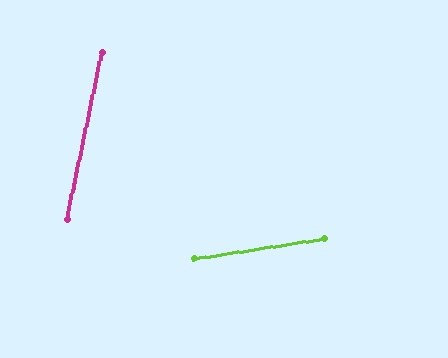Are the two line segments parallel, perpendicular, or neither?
Neither parallel nor perpendicular — they differ by about 70°.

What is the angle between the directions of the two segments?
Approximately 70 degrees.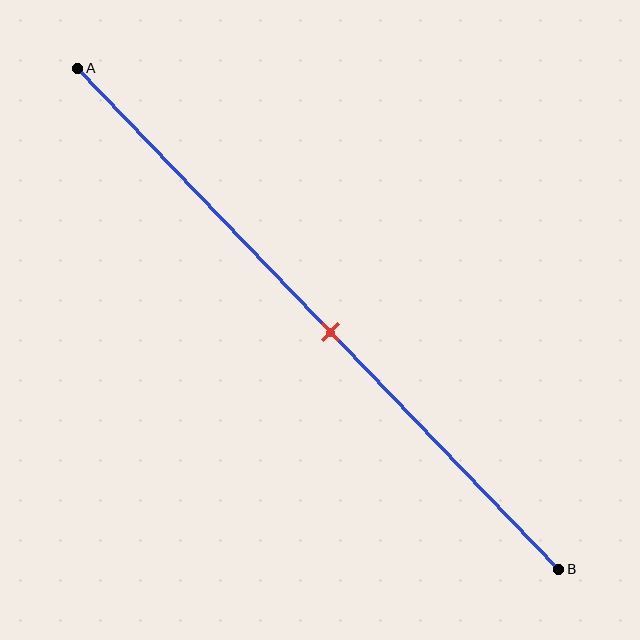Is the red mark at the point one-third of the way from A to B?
No, the mark is at about 55% from A, not at the 33% one-third point.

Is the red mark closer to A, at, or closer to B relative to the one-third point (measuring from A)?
The red mark is closer to point B than the one-third point of segment AB.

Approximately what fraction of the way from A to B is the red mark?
The red mark is approximately 55% of the way from A to B.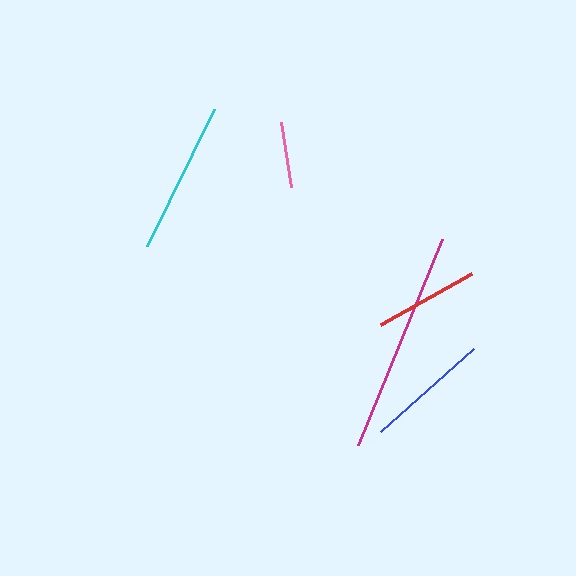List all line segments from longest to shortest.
From longest to shortest: magenta, cyan, blue, red, pink.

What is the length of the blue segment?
The blue segment is approximately 124 pixels long.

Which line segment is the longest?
The magenta line is the longest at approximately 222 pixels.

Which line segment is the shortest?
The pink line is the shortest at approximately 66 pixels.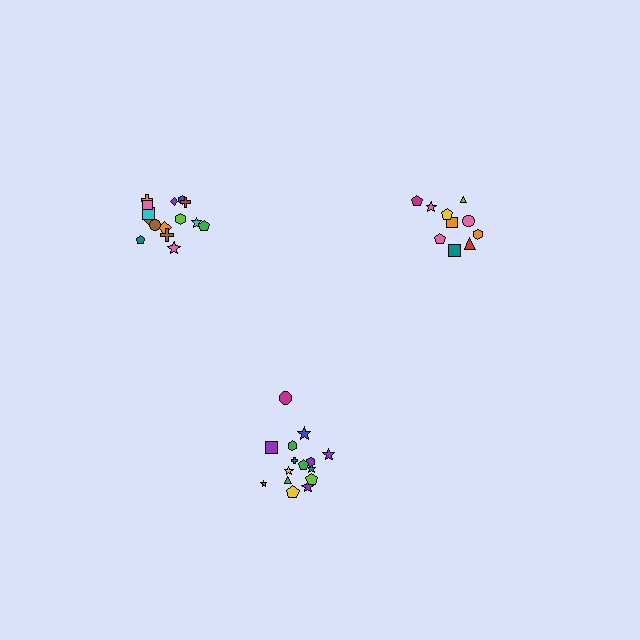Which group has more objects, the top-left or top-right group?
The top-left group.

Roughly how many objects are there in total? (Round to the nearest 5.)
Roughly 40 objects in total.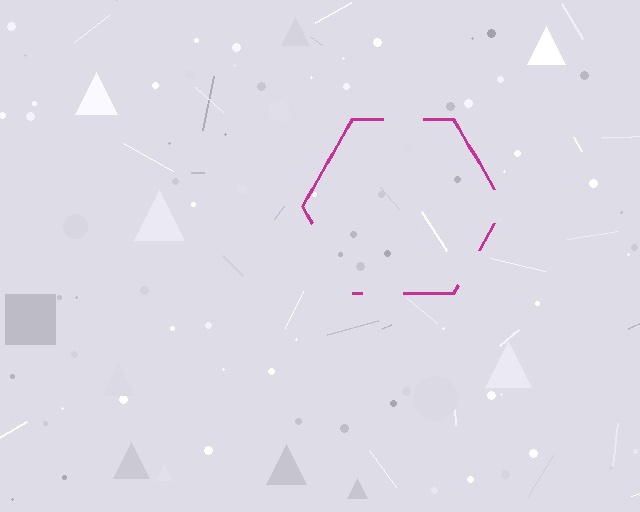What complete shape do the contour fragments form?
The contour fragments form a hexagon.